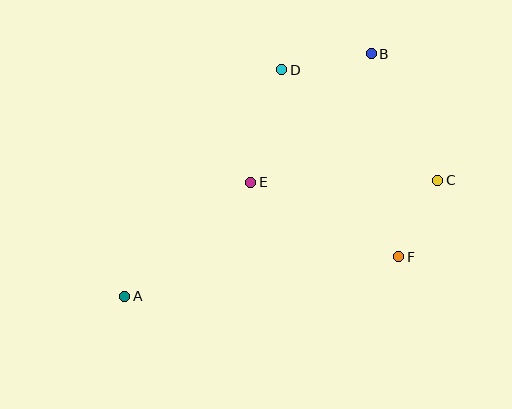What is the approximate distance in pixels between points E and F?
The distance between E and F is approximately 166 pixels.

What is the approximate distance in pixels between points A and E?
The distance between A and E is approximately 170 pixels.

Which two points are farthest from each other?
Points A and B are farthest from each other.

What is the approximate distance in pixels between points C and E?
The distance between C and E is approximately 187 pixels.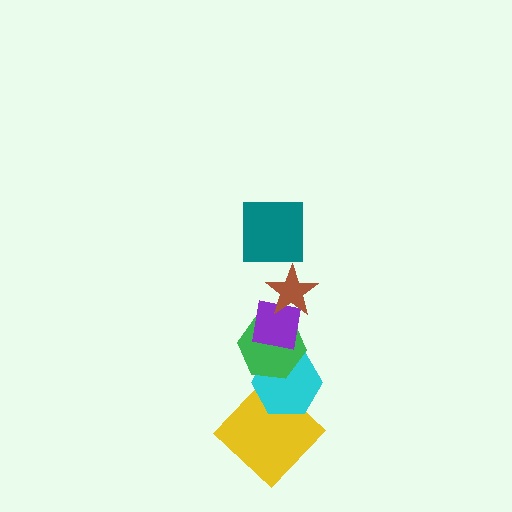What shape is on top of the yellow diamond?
The cyan hexagon is on top of the yellow diamond.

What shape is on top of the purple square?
The brown star is on top of the purple square.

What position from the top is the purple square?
The purple square is 3rd from the top.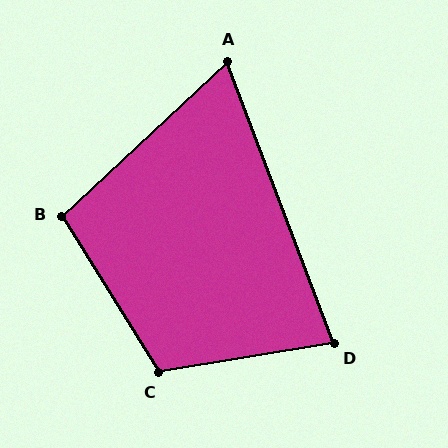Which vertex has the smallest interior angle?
A, at approximately 68 degrees.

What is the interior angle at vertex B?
Approximately 101 degrees (obtuse).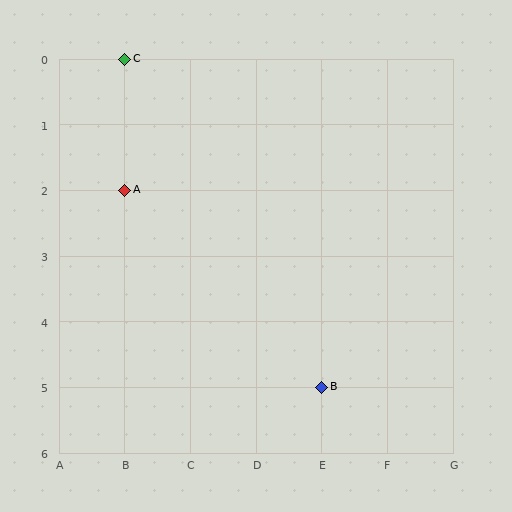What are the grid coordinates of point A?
Point A is at grid coordinates (B, 2).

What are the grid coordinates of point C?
Point C is at grid coordinates (B, 0).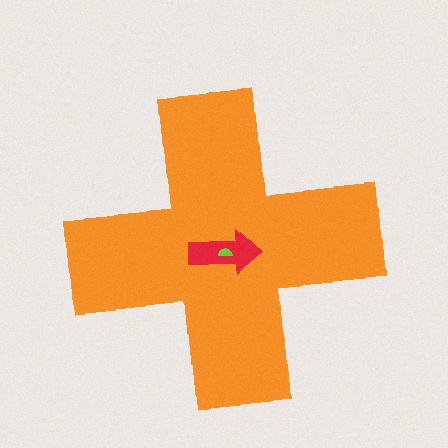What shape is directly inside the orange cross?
The red arrow.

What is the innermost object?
The lime semicircle.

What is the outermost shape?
The orange cross.